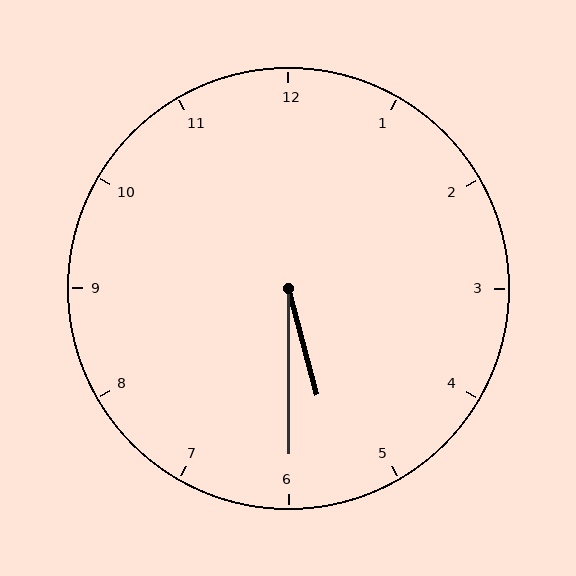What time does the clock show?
5:30.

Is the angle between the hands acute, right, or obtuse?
It is acute.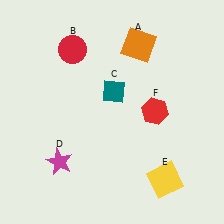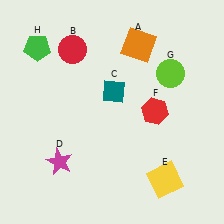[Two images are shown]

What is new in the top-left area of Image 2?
A green pentagon (H) was added in the top-left area of Image 2.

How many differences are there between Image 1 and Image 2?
There are 2 differences between the two images.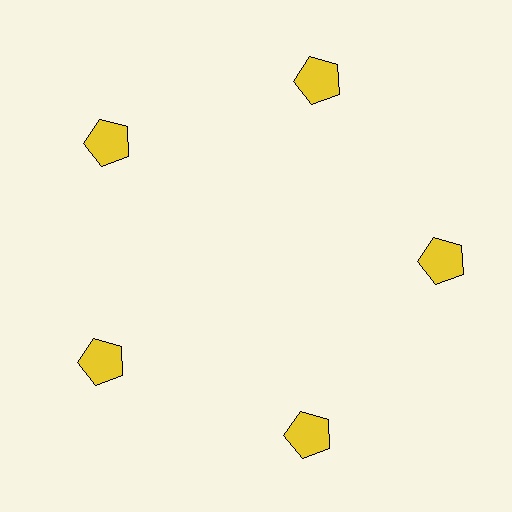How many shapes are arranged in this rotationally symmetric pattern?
There are 5 shapes, arranged in 5 groups of 1.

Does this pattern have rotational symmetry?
Yes, this pattern has 5-fold rotational symmetry. It looks the same after rotating 72 degrees around the center.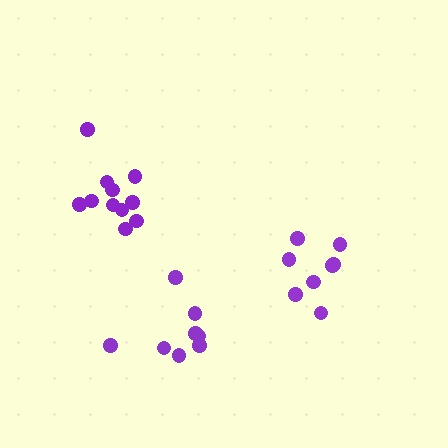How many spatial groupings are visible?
There are 3 spatial groupings.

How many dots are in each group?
Group 1: 11 dots, Group 2: 8 dots, Group 3: 8 dots (27 total).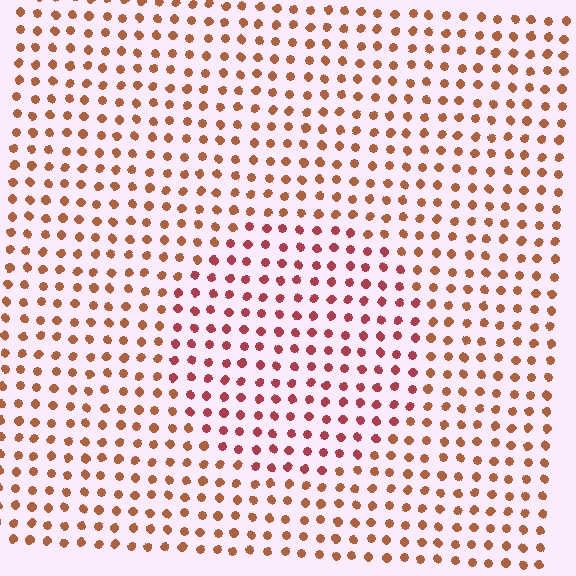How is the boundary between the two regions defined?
The boundary is defined purely by a slight shift in hue (about 28 degrees). Spacing, size, and orientation are identical on both sides.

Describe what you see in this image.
The image is filled with small brown elements in a uniform arrangement. A circle-shaped region is visible where the elements are tinted to a slightly different hue, forming a subtle color boundary.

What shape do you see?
I see a circle.